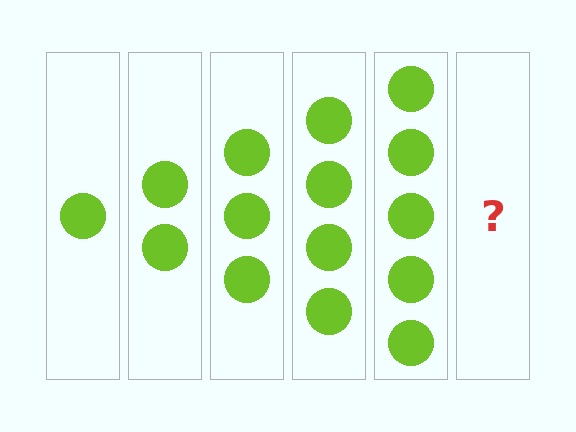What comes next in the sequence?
The next element should be 6 circles.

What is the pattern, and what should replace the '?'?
The pattern is that each step adds one more circle. The '?' should be 6 circles.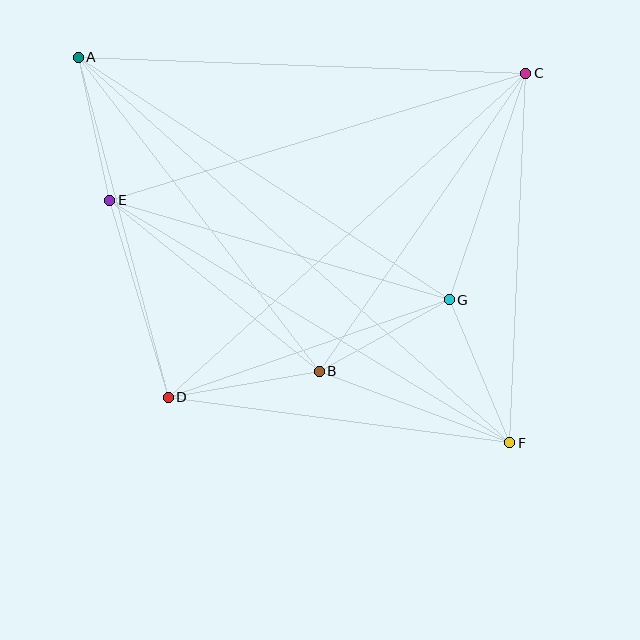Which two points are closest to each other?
Points A and E are closest to each other.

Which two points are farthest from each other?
Points A and F are farthest from each other.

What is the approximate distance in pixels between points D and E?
The distance between D and E is approximately 205 pixels.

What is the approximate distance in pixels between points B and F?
The distance between B and F is approximately 204 pixels.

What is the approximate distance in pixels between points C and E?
The distance between C and E is approximately 435 pixels.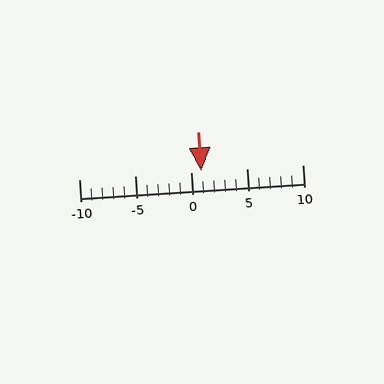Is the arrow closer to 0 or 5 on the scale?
The arrow is closer to 0.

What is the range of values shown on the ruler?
The ruler shows values from -10 to 10.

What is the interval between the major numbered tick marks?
The major tick marks are spaced 5 units apart.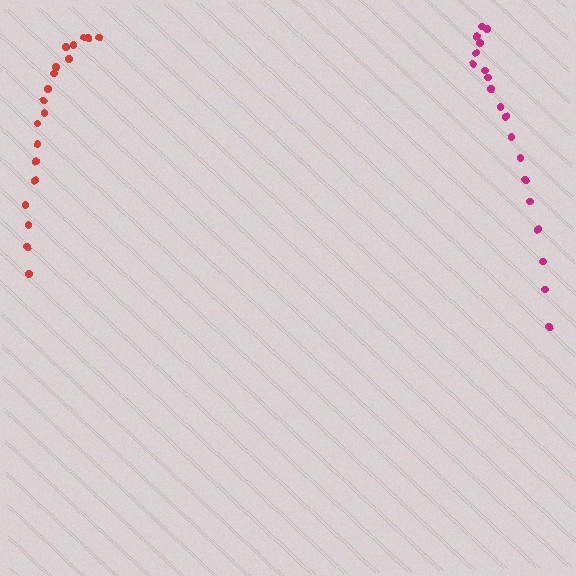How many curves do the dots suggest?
There are 2 distinct paths.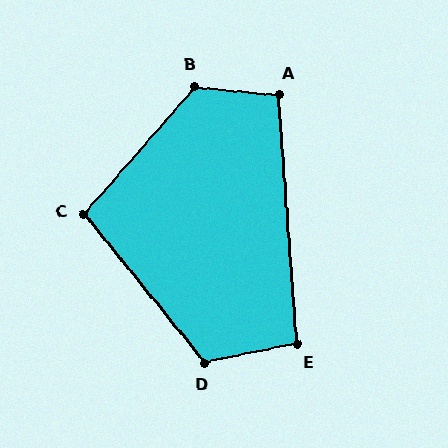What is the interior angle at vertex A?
Approximately 100 degrees (obtuse).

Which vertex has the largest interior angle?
B, at approximately 125 degrees.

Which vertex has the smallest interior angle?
E, at approximately 98 degrees.